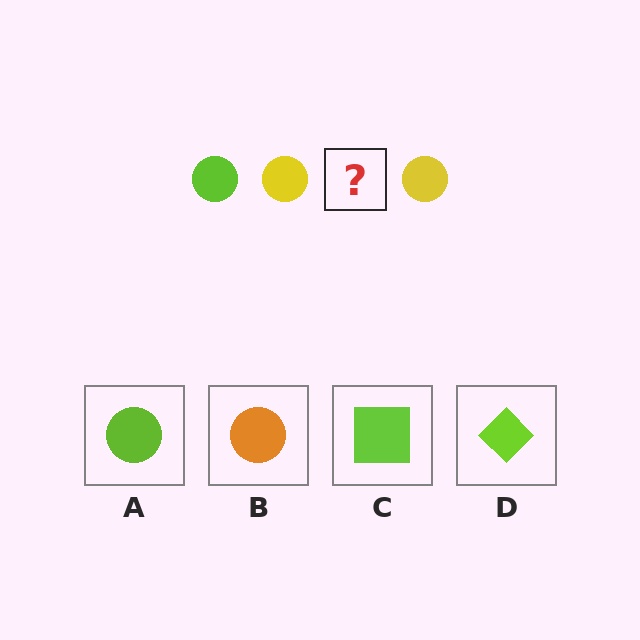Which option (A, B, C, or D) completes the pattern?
A.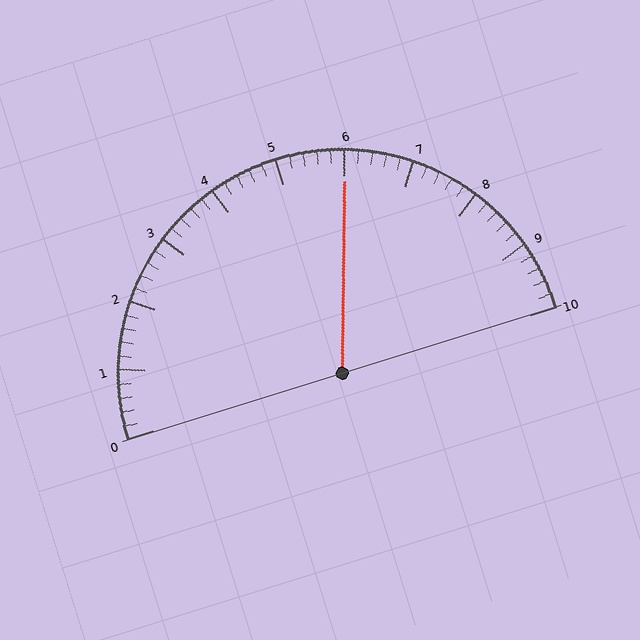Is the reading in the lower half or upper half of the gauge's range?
The reading is in the upper half of the range (0 to 10).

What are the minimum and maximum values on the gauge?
The gauge ranges from 0 to 10.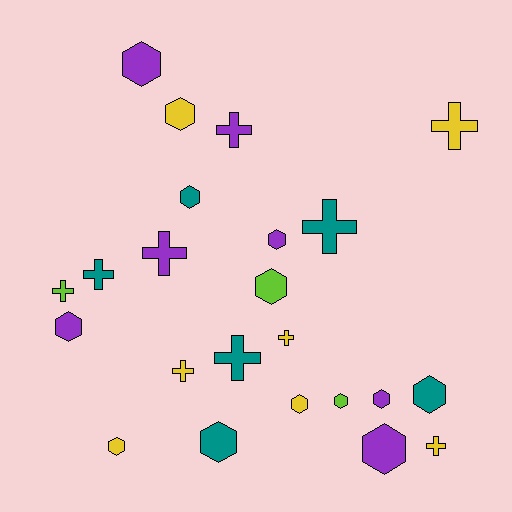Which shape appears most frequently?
Hexagon, with 13 objects.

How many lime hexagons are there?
There are 2 lime hexagons.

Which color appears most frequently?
Purple, with 7 objects.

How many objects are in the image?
There are 23 objects.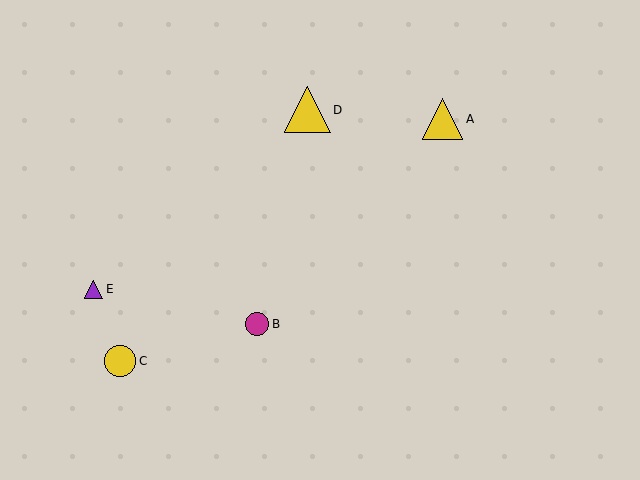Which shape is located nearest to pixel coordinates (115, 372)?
The yellow circle (labeled C) at (120, 361) is nearest to that location.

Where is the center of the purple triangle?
The center of the purple triangle is at (93, 289).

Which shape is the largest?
The yellow triangle (labeled D) is the largest.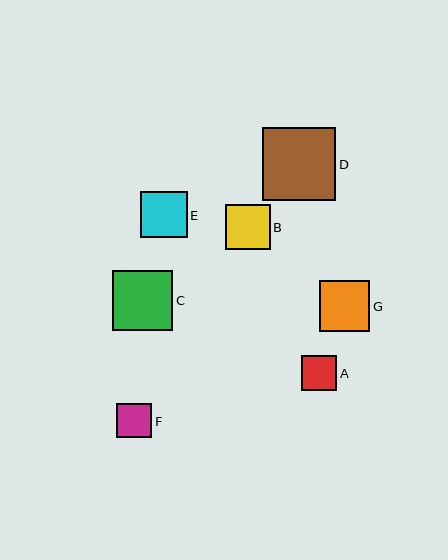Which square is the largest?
Square D is the largest with a size of approximately 73 pixels.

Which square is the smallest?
Square A is the smallest with a size of approximately 35 pixels.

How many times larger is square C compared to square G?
Square C is approximately 1.2 times the size of square G.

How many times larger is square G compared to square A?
Square G is approximately 1.5 times the size of square A.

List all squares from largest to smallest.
From largest to smallest: D, C, G, E, B, F, A.